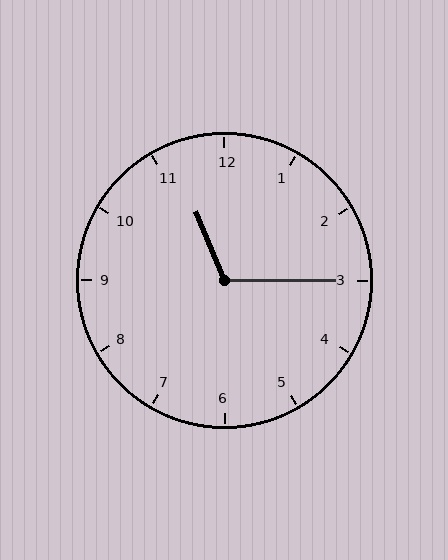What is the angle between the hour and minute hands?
Approximately 112 degrees.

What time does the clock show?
11:15.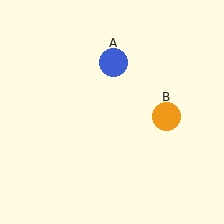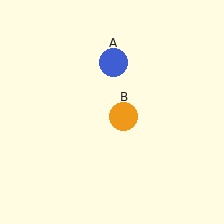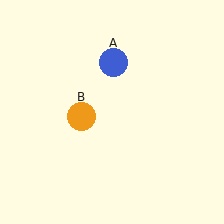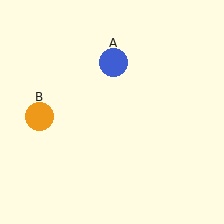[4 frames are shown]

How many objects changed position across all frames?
1 object changed position: orange circle (object B).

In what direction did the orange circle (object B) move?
The orange circle (object B) moved left.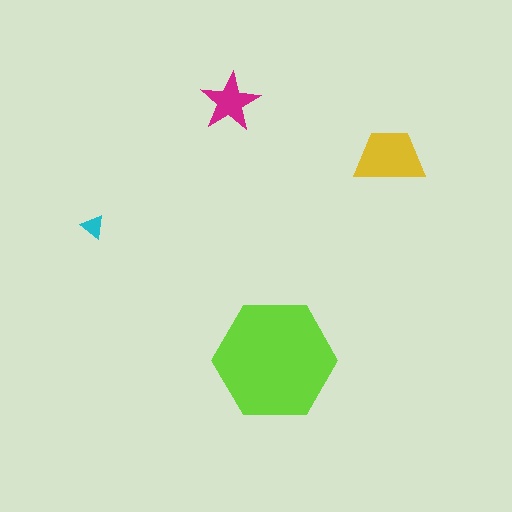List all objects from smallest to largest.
The cyan triangle, the magenta star, the yellow trapezoid, the lime hexagon.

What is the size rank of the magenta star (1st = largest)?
3rd.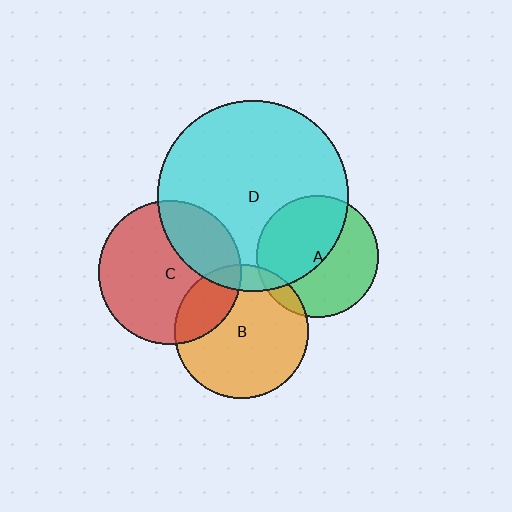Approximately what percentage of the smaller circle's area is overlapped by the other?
Approximately 10%.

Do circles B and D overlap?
Yes.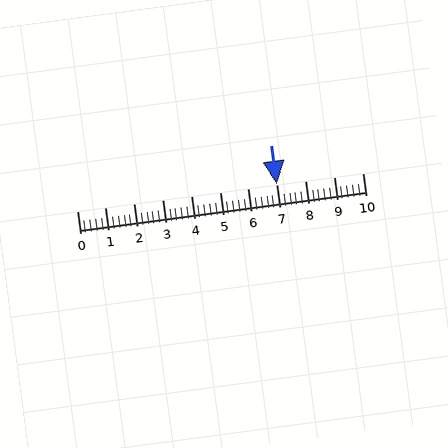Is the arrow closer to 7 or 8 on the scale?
The arrow is closer to 7.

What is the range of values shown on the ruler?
The ruler shows values from 0 to 10.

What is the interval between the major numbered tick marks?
The major tick marks are spaced 1 units apart.